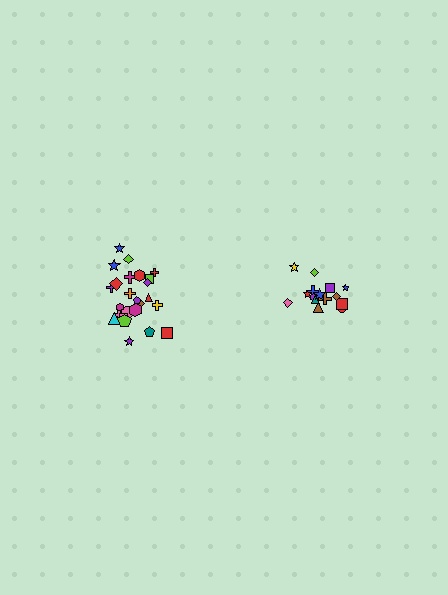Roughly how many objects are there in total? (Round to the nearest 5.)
Roughly 40 objects in total.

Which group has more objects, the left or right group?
The left group.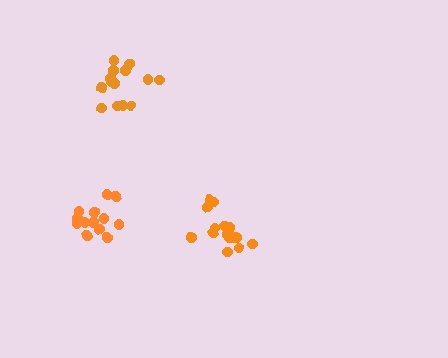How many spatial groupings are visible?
There are 3 spatial groupings.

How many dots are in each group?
Group 1: 16 dots, Group 2: 14 dots, Group 3: 13 dots (43 total).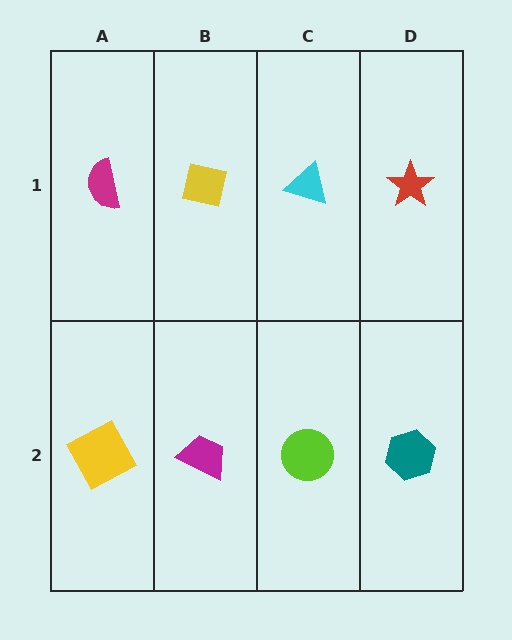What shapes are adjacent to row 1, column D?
A teal hexagon (row 2, column D), a cyan triangle (row 1, column C).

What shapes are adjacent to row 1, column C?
A lime circle (row 2, column C), a yellow square (row 1, column B), a red star (row 1, column D).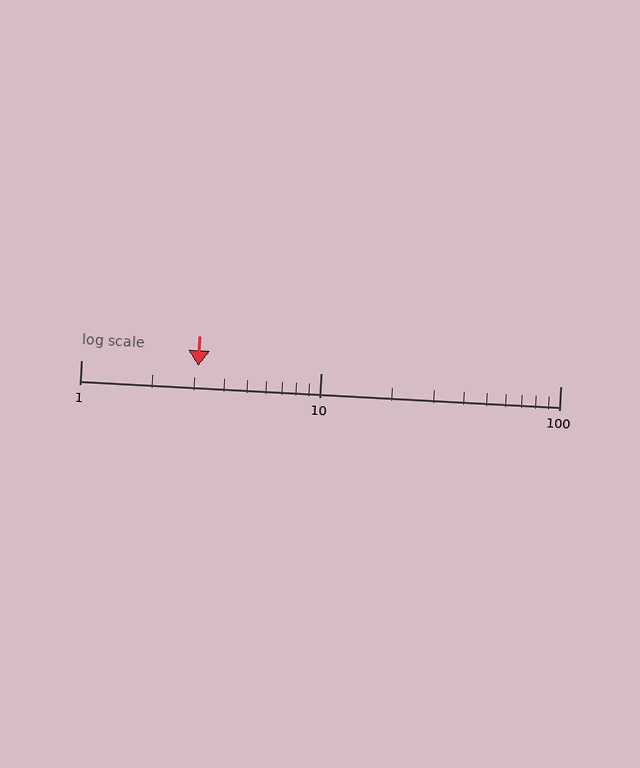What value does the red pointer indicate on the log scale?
The pointer indicates approximately 3.1.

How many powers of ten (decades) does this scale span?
The scale spans 2 decades, from 1 to 100.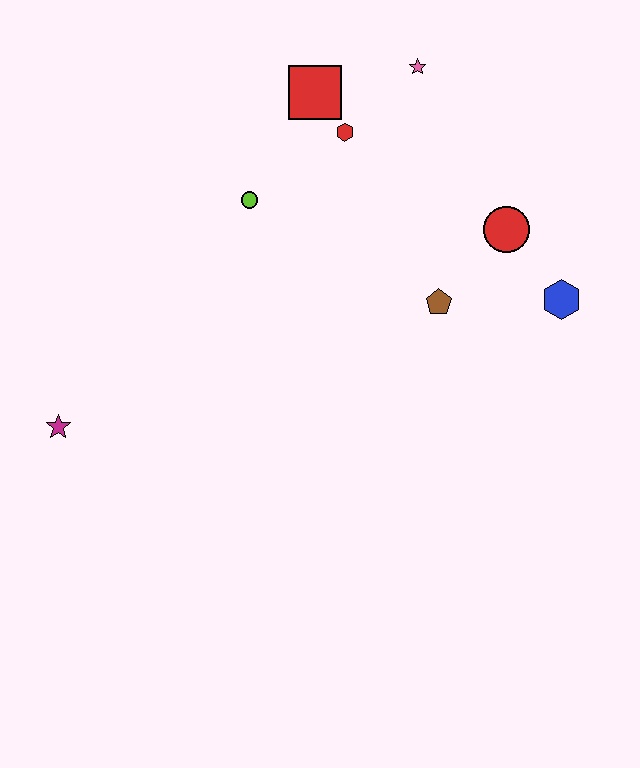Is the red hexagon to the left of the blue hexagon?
Yes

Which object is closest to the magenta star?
The lime circle is closest to the magenta star.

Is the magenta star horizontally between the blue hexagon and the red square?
No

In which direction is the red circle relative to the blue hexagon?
The red circle is above the blue hexagon.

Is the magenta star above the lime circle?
No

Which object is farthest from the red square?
The magenta star is farthest from the red square.